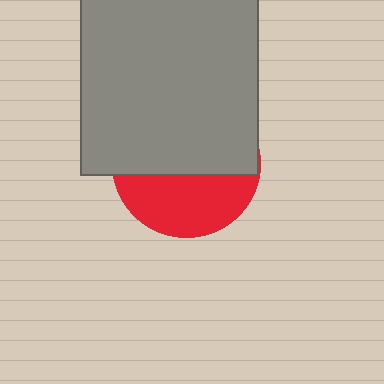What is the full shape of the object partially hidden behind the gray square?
The partially hidden object is a red circle.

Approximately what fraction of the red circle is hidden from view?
Roughly 60% of the red circle is hidden behind the gray square.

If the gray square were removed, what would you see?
You would see the complete red circle.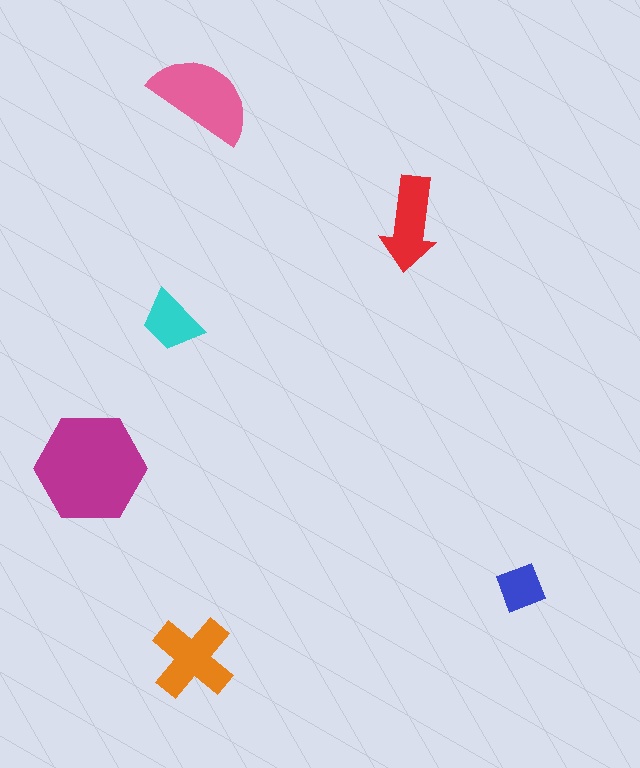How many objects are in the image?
There are 6 objects in the image.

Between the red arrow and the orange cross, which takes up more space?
The orange cross.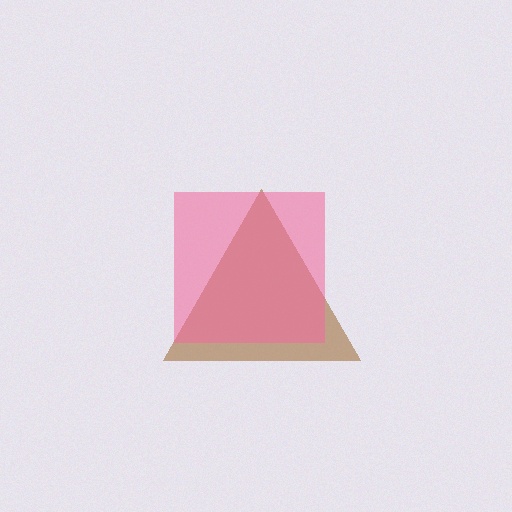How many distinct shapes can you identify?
There are 2 distinct shapes: a brown triangle, a pink square.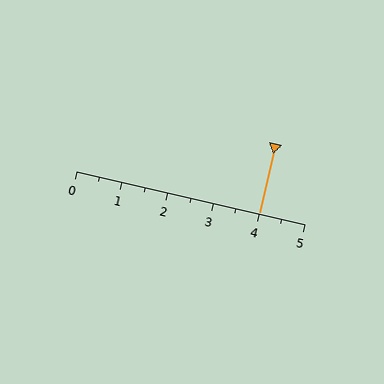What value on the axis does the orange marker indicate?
The marker indicates approximately 4.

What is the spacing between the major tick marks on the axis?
The major ticks are spaced 1 apart.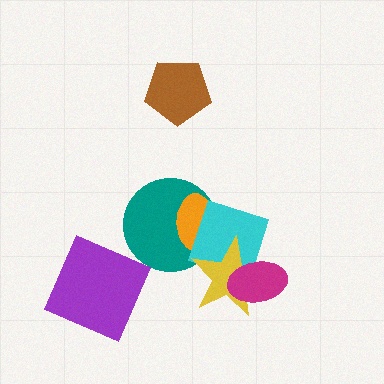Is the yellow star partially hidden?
Yes, it is partially covered by another shape.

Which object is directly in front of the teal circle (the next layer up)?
The orange ellipse is directly in front of the teal circle.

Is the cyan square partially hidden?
Yes, it is partially covered by another shape.